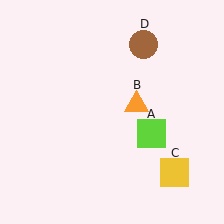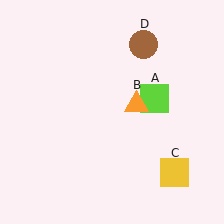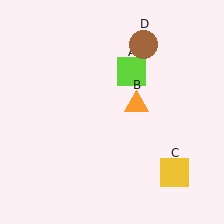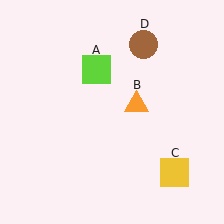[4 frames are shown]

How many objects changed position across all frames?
1 object changed position: lime square (object A).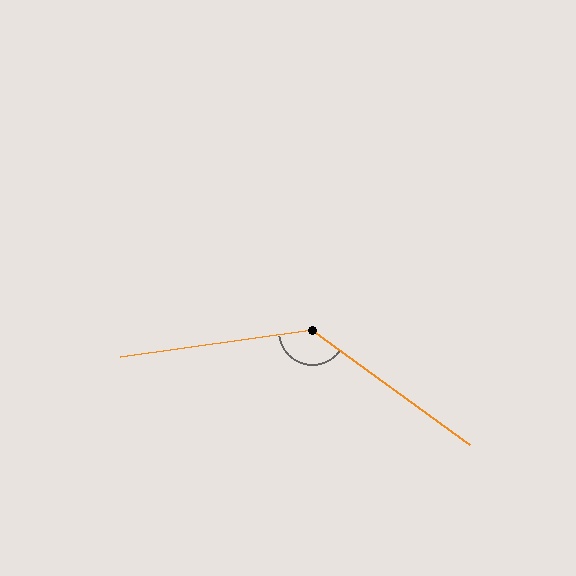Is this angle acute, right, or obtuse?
It is obtuse.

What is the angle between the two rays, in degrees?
Approximately 136 degrees.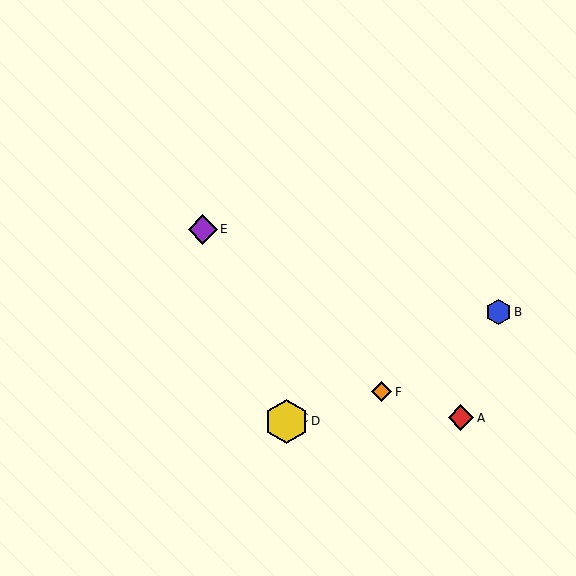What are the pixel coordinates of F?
Object F is at (382, 392).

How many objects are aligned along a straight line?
3 objects (C, D, E) are aligned along a straight line.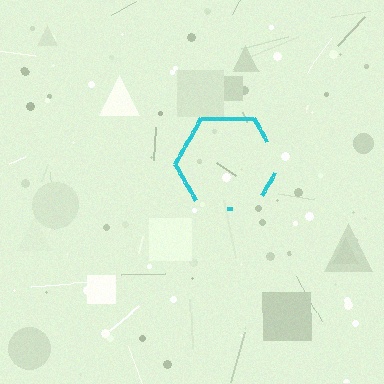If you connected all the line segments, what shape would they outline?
They would outline a hexagon.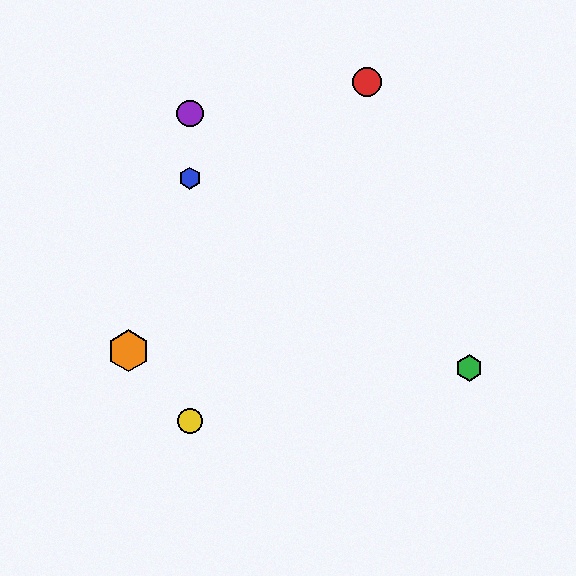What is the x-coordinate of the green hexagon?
The green hexagon is at x≈469.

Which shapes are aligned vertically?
The blue hexagon, the yellow circle, the purple circle are aligned vertically.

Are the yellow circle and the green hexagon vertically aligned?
No, the yellow circle is at x≈190 and the green hexagon is at x≈469.